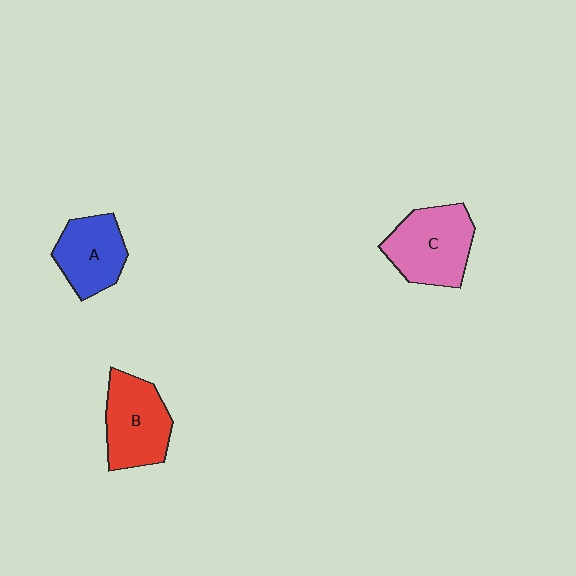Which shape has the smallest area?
Shape A (blue).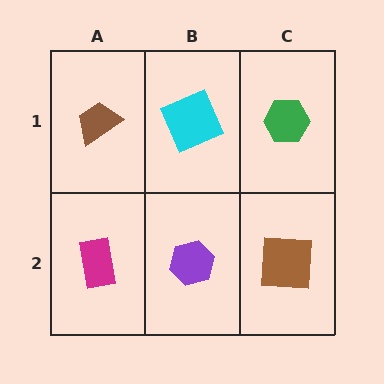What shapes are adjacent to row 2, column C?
A green hexagon (row 1, column C), a purple hexagon (row 2, column B).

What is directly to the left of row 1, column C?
A cyan square.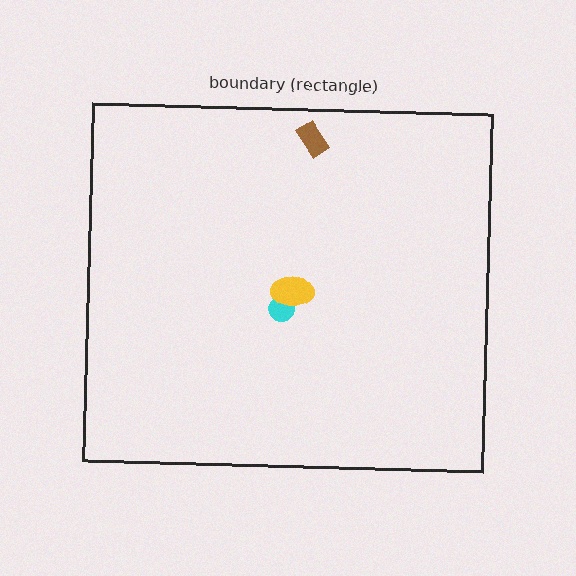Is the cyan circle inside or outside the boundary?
Inside.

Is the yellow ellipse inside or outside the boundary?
Inside.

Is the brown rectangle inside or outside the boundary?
Inside.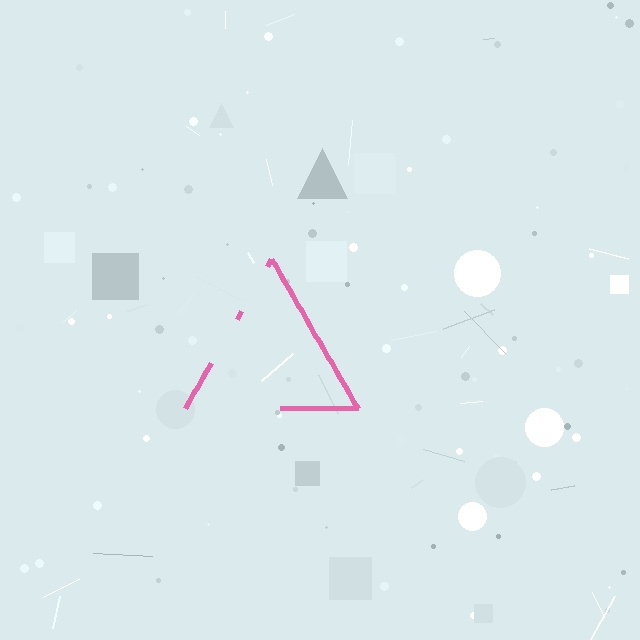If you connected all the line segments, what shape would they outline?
They would outline a triangle.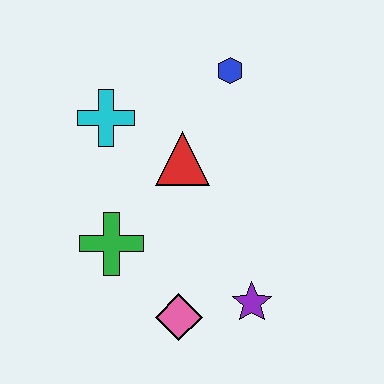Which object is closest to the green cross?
The pink diamond is closest to the green cross.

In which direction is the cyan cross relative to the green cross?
The cyan cross is above the green cross.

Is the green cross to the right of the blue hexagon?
No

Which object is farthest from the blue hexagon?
The pink diamond is farthest from the blue hexagon.